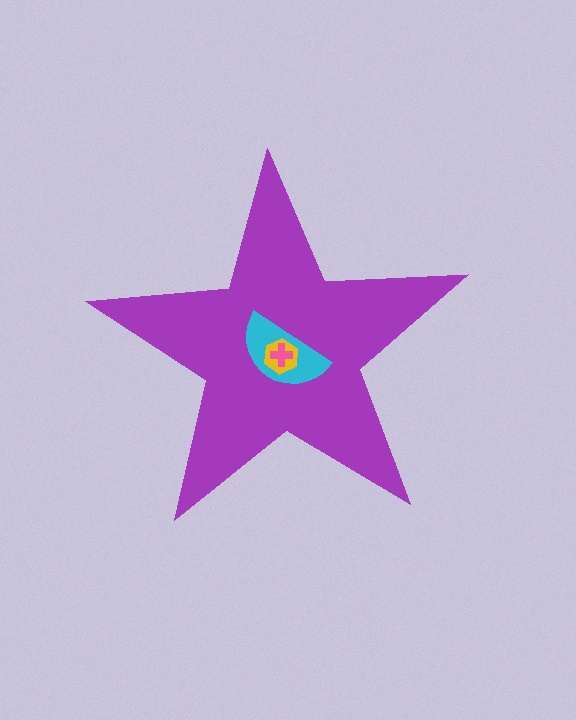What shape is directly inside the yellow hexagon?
The pink cross.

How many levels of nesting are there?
4.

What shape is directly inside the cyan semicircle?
The yellow hexagon.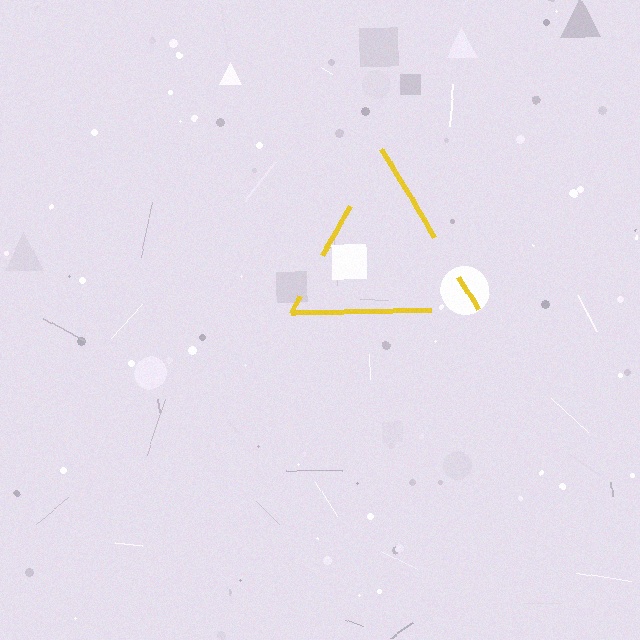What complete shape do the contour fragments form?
The contour fragments form a triangle.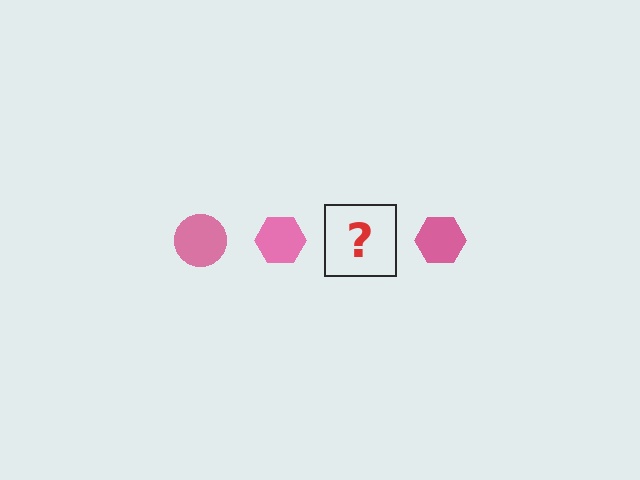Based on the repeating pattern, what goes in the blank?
The blank should be a pink circle.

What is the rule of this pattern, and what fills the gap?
The rule is that the pattern cycles through circle, hexagon shapes in pink. The gap should be filled with a pink circle.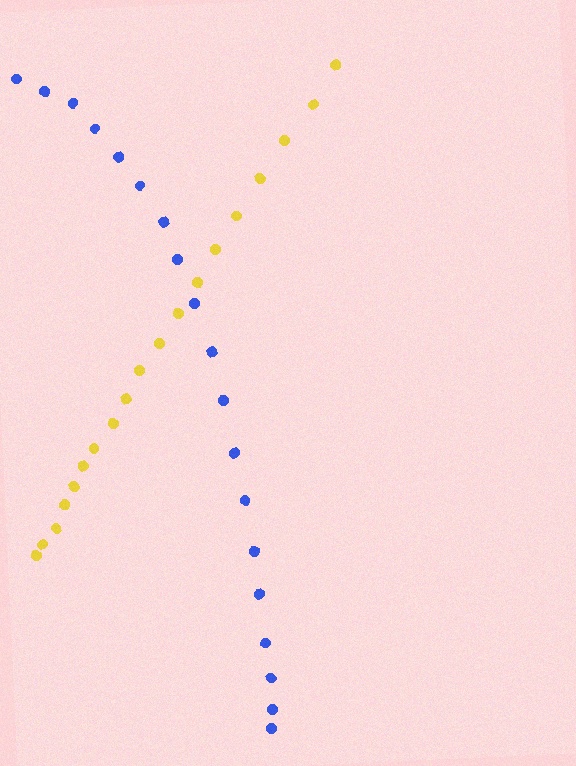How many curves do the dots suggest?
There are 2 distinct paths.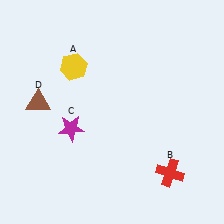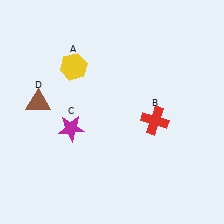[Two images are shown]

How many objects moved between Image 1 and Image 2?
1 object moved between the two images.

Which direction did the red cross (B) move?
The red cross (B) moved up.